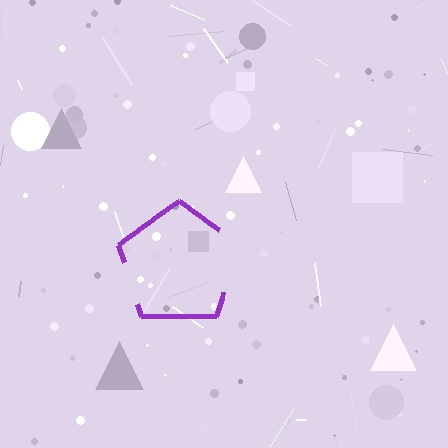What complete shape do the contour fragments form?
The contour fragments form a pentagon.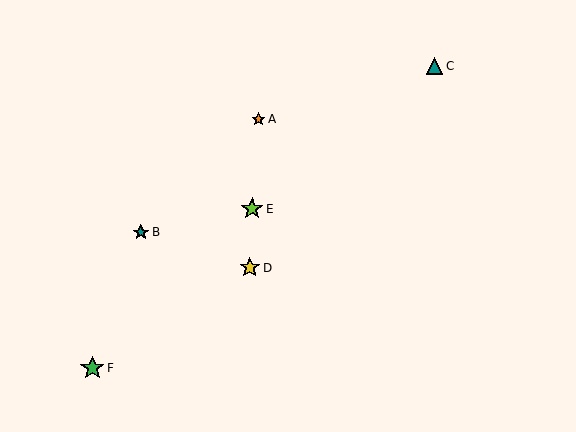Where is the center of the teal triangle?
The center of the teal triangle is at (435, 66).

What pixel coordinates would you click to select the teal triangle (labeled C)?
Click at (435, 66) to select the teal triangle C.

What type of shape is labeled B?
Shape B is a teal star.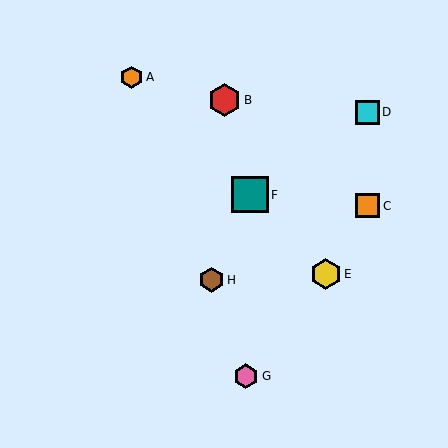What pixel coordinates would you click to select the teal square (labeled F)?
Click at (250, 195) to select the teal square F.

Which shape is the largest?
The teal square (labeled F) is the largest.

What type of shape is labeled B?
Shape B is a red hexagon.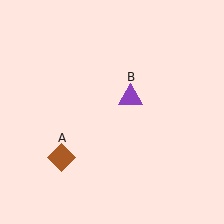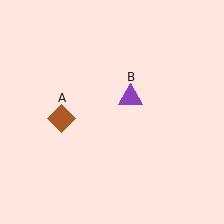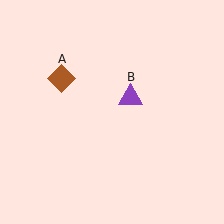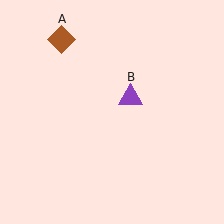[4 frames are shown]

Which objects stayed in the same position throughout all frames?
Purple triangle (object B) remained stationary.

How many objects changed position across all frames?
1 object changed position: brown diamond (object A).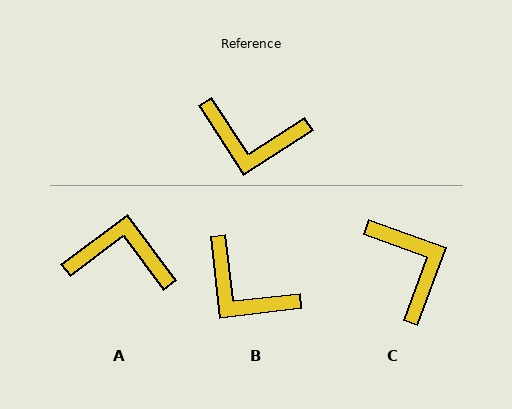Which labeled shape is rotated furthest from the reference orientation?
A, about 176 degrees away.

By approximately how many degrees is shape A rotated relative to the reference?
Approximately 176 degrees clockwise.